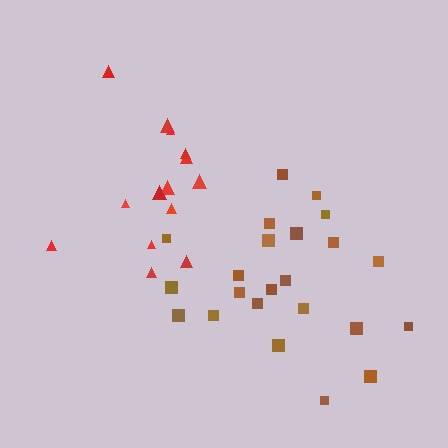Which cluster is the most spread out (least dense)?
Red.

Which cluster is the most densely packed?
Brown.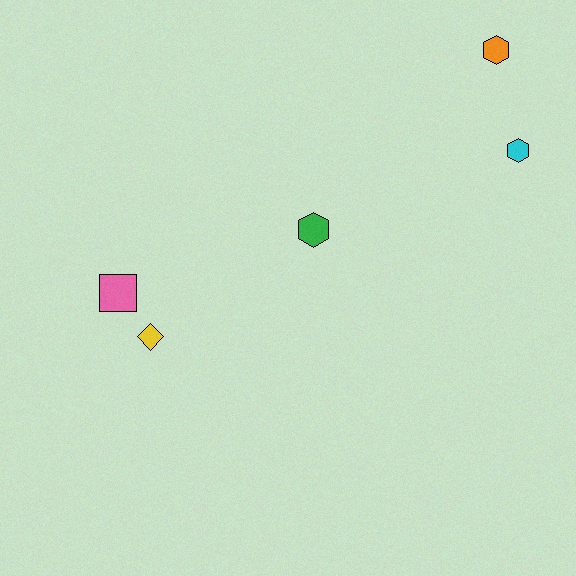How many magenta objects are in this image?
There are no magenta objects.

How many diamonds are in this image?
There is 1 diamond.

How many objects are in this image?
There are 5 objects.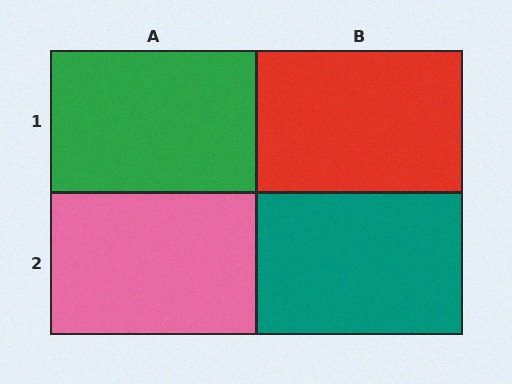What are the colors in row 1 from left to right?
Green, red.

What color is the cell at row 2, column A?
Pink.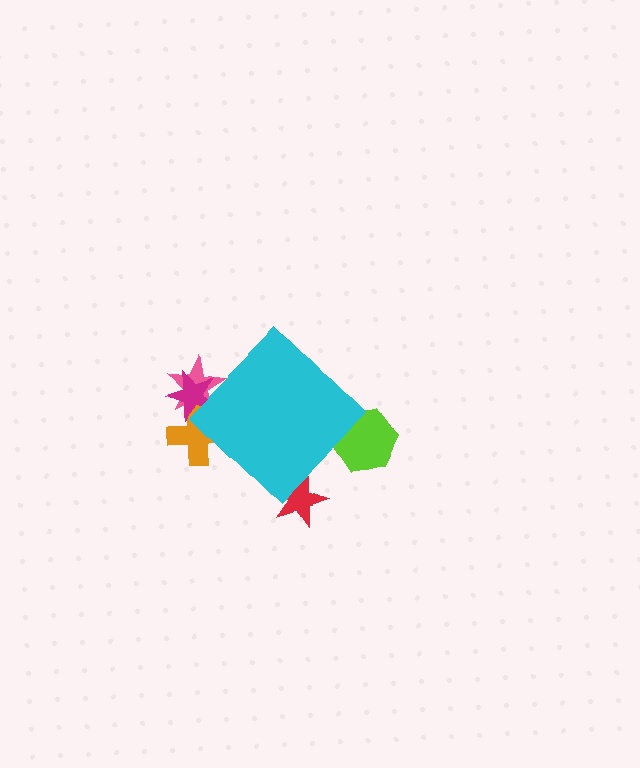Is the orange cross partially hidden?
Yes, the orange cross is partially hidden behind the cyan diamond.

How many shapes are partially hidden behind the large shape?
5 shapes are partially hidden.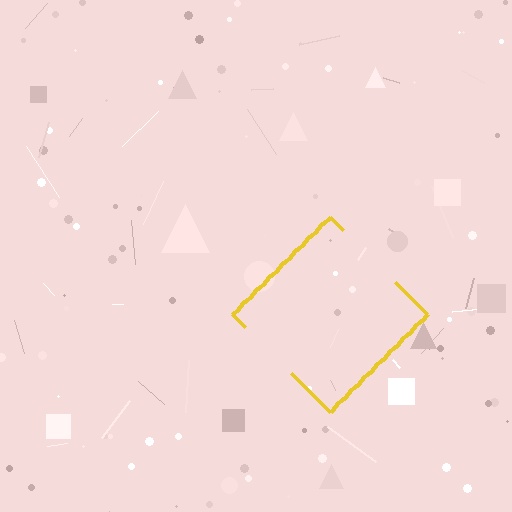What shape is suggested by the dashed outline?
The dashed outline suggests a diamond.